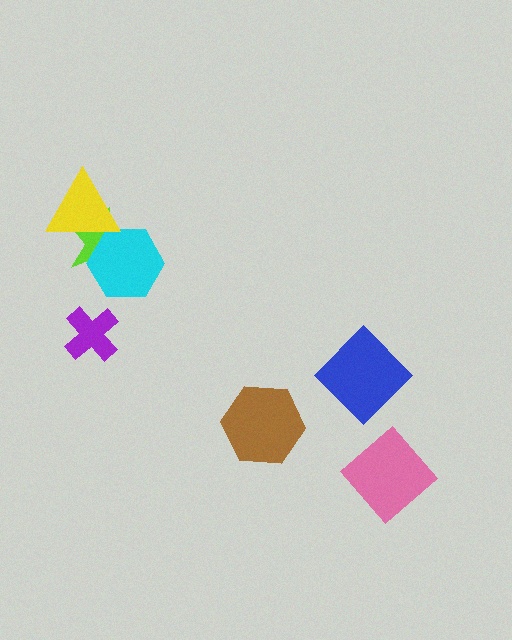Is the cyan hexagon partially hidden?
Yes, it is partially covered by another shape.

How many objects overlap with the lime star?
2 objects overlap with the lime star.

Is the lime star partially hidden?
Yes, it is partially covered by another shape.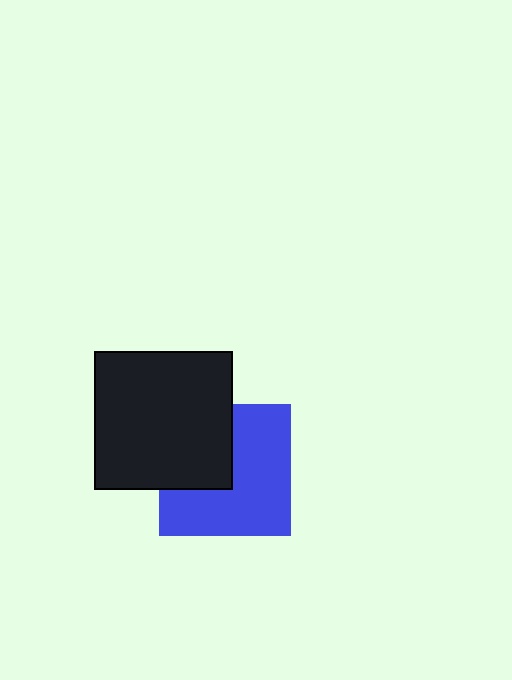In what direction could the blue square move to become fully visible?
The blue square could move toward the lower-right. That would shift it out from behind the black square entirely.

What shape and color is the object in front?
The object in front is a black square.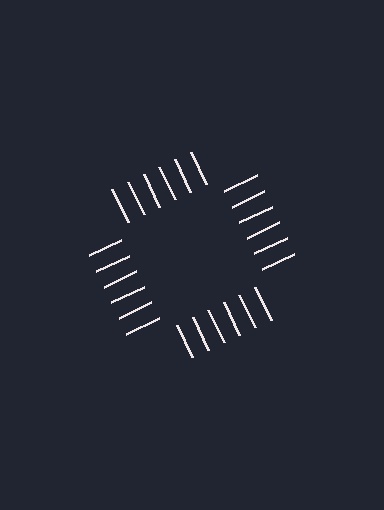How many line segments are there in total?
24 — 6 along each of the 4 edges.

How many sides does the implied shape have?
4 sides — the line-ends trace a square.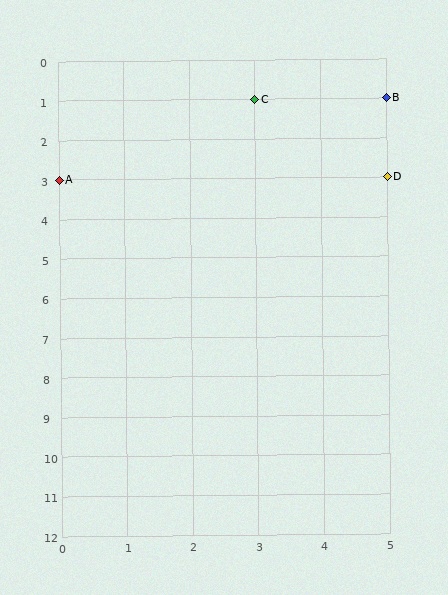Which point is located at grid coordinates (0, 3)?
Point A is at (0, 3).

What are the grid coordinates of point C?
Point C is at grid coordinates (3, 1).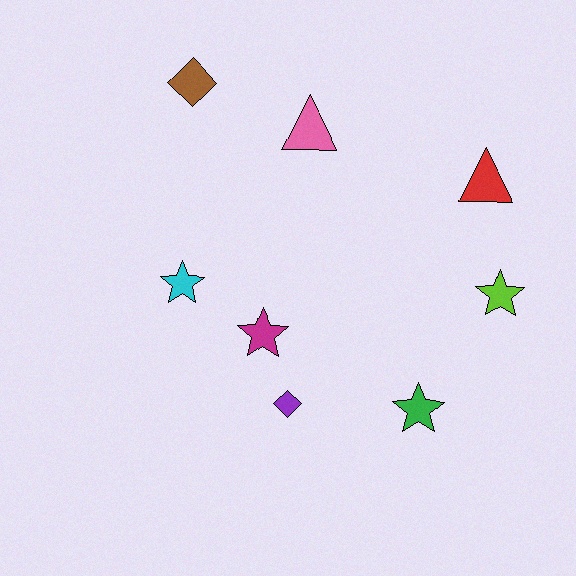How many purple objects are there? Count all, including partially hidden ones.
There is 1 purple object.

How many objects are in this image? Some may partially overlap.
There are 8 objects.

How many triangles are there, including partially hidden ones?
There are 2 triangles.